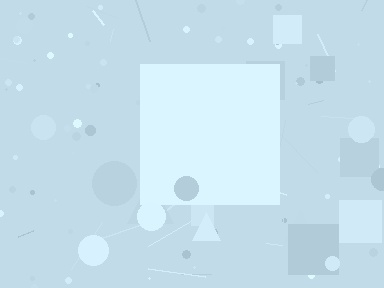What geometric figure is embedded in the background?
A square is embedded in the background.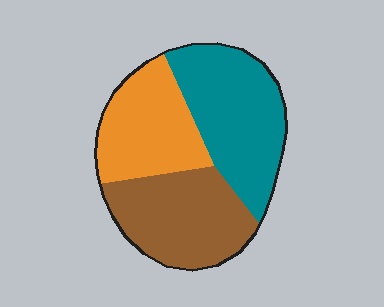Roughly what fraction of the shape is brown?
Brown covers around 35% of the shape.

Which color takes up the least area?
Orange, at roughly 30%.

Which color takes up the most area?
Teal, at roughly 40%.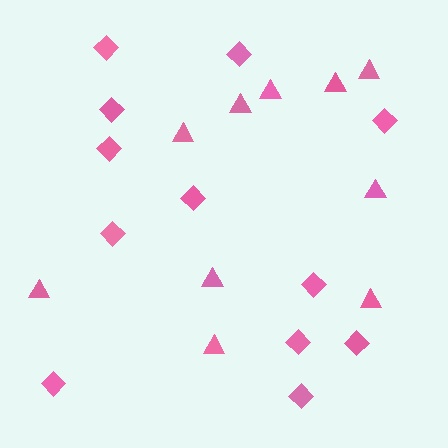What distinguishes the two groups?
There are 2 groups: one group of triangles (10) and one group of diamonds (12).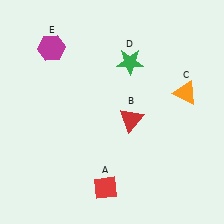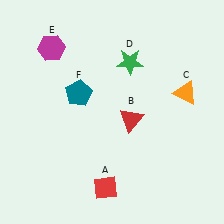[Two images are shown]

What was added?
A teal pentagon (F) was added in Image 2.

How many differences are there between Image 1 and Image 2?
There is 1 difference between the two images.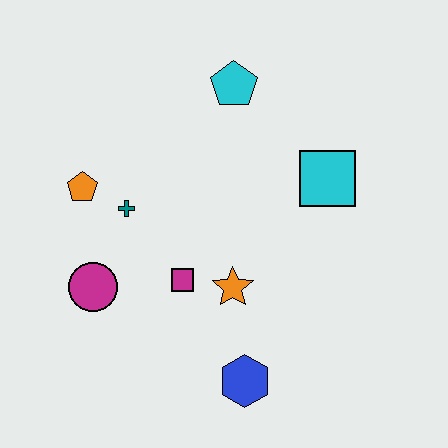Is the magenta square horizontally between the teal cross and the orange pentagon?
No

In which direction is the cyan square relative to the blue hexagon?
The cyan square is above the blue hexagon.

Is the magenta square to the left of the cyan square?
Yes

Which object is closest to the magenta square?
The orange star is closest to the magenta square.